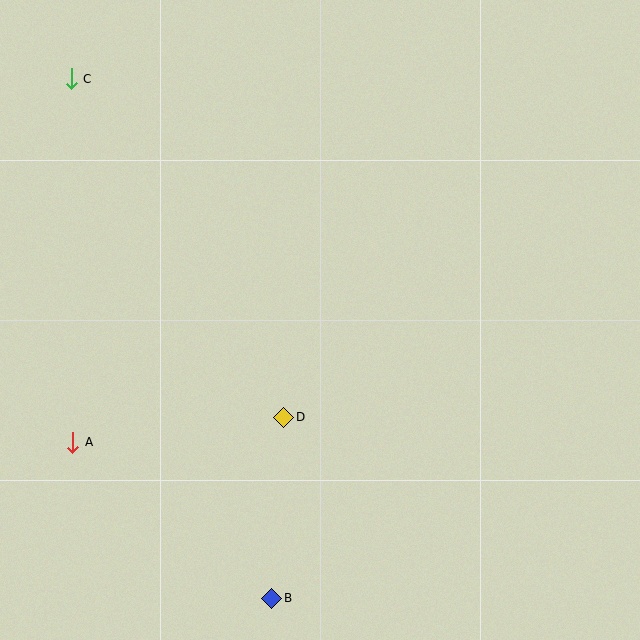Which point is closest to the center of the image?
Point D at (284, 417) is closest to the center.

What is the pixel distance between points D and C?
The distance between D and C is 400 pixels.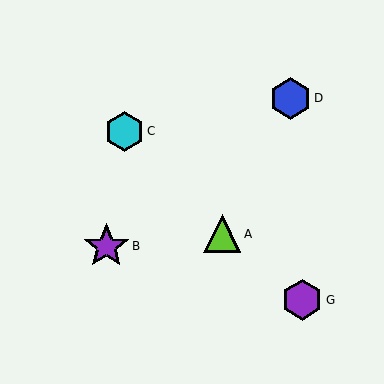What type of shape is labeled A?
Shape A is a lime triangle.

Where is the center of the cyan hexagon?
The center of the cyan hexagon is at (125, 131).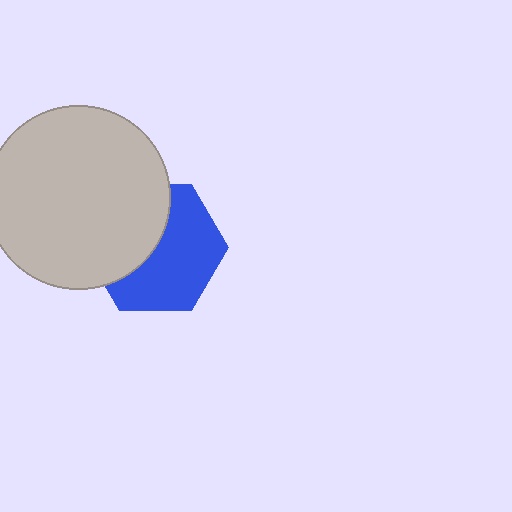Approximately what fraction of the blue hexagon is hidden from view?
Roughly 42% of the blue hexagon is hidden behind the light gray circle.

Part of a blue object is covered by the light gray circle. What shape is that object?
It is a hexagon.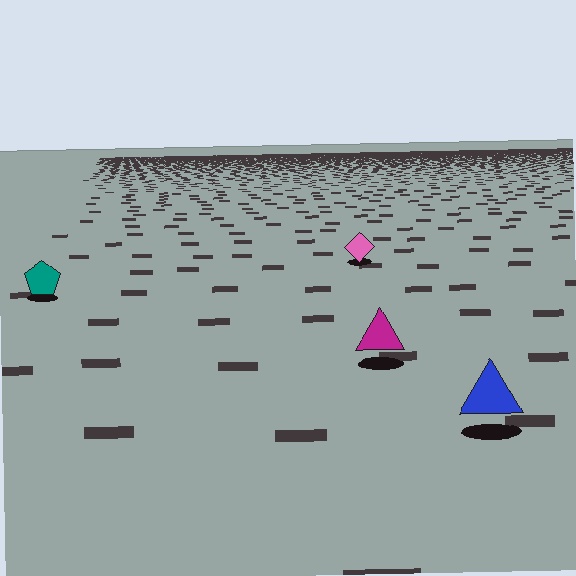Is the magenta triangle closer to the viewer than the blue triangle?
No. The blue triangle is closer — you can tell from the texture gradient: the ground texture is coarser near it.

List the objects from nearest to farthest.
From nearest to farthest: the blue triangle, the magenta triangle, the teal pentagon, the pink diamond.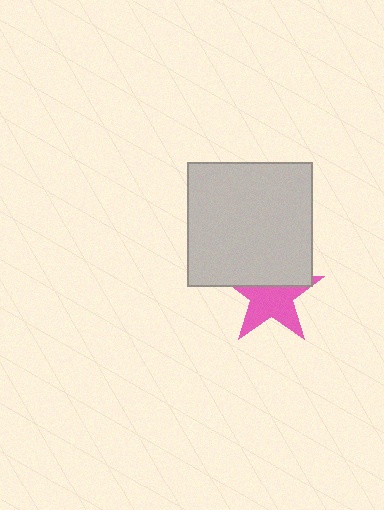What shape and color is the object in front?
The object in front is a light gray square.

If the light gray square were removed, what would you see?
You would see the complete pink star.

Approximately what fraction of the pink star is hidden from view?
Roughly 41% of the pink star is hidden behind the light gray square.